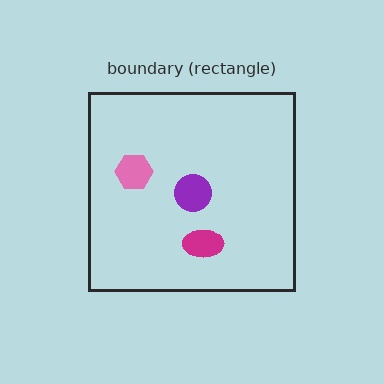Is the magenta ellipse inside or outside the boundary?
Inside.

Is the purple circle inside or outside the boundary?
Inside.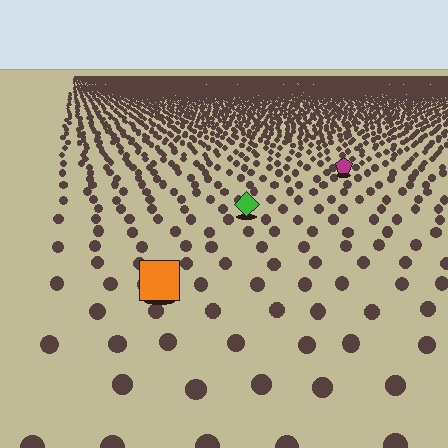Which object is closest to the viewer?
The orange square is closest. The texture marks near it are larger and more spread out.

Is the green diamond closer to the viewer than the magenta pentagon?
Yes. The green diamond is closer — you can tell from the texture gradient: the ground texture is coarser near it.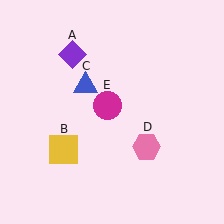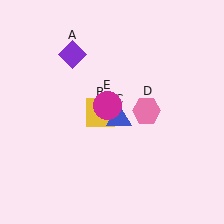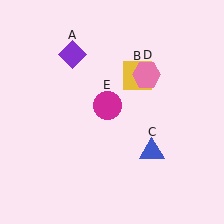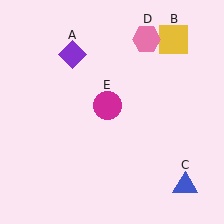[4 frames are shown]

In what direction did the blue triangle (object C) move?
The blue triangle (object C) moved down and to the right.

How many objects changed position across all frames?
3 objects changed position: yellow square (object B), blue triangle (object C), pink hexagon (object D).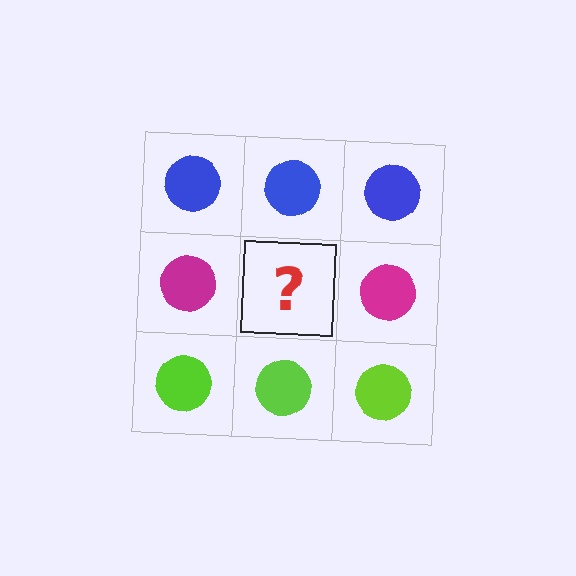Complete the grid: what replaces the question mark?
The question mark should be replaced with a magenta circle.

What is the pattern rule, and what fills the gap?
The rule is that each row has a consistent color. The gap should be filled with a magenta circle.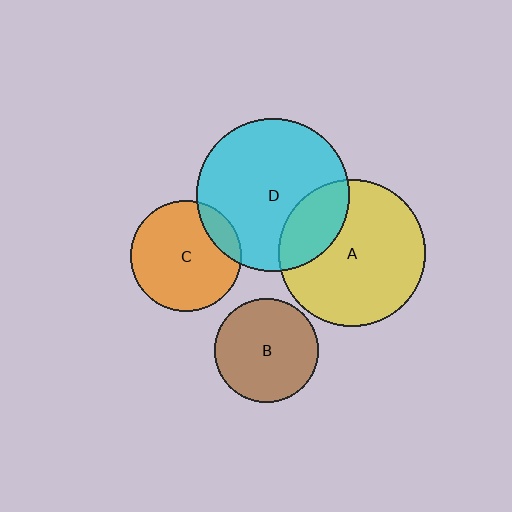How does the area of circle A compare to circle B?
Approximately 2.0 times.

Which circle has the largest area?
Circle D (cyan).